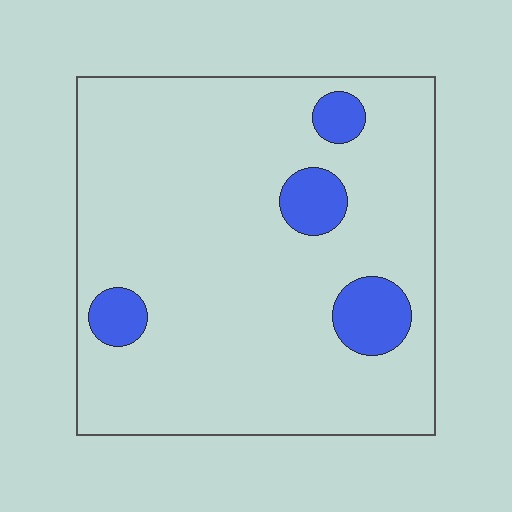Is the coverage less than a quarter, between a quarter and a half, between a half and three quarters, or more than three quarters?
Less than a quarter.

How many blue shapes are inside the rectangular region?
4.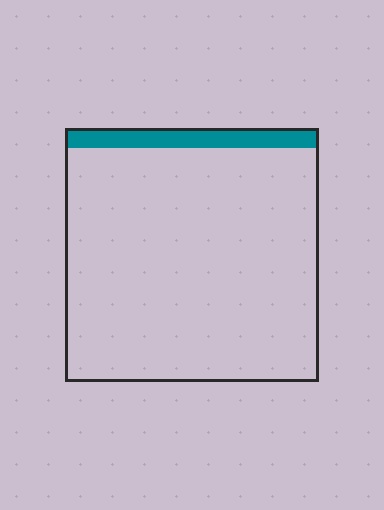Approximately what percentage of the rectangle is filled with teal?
Approximately 10%.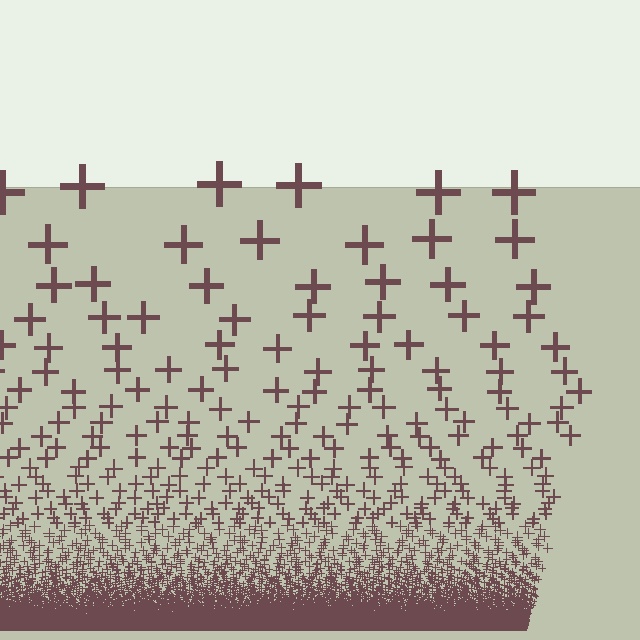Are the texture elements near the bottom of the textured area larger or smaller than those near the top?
Smaller. The gradient is inverted — elements near the bottom are smaller and denser.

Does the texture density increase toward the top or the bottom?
Density increases toward the bottom.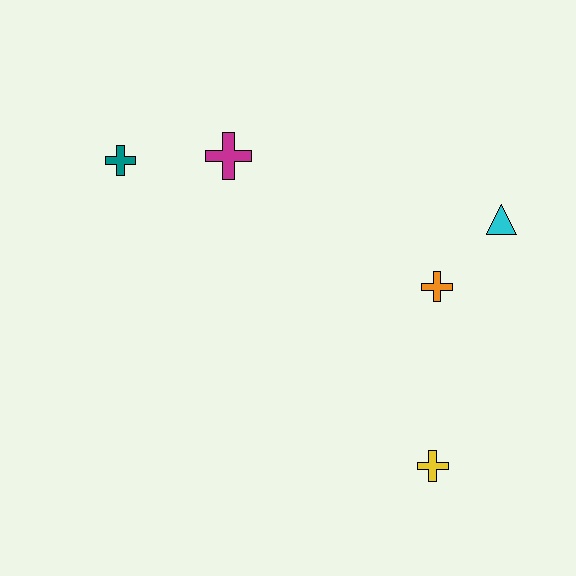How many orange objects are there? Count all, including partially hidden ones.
There is 1 orange object.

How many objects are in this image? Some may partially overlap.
There are 5 objects.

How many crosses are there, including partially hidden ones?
There are 4 crosses.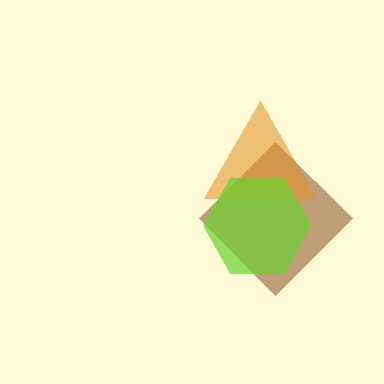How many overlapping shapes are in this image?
There are 3 overlapping shapes in the image.